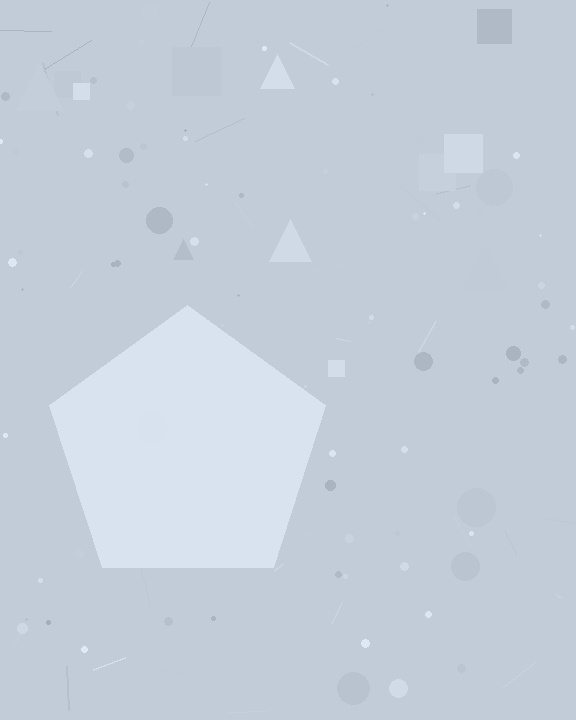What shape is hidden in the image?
A pentagon is hidden in the image.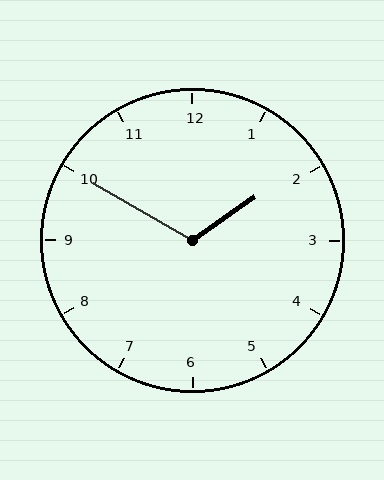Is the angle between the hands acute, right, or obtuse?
It is obtuse.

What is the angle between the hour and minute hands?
Approximately 115 degrees.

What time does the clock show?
1:50.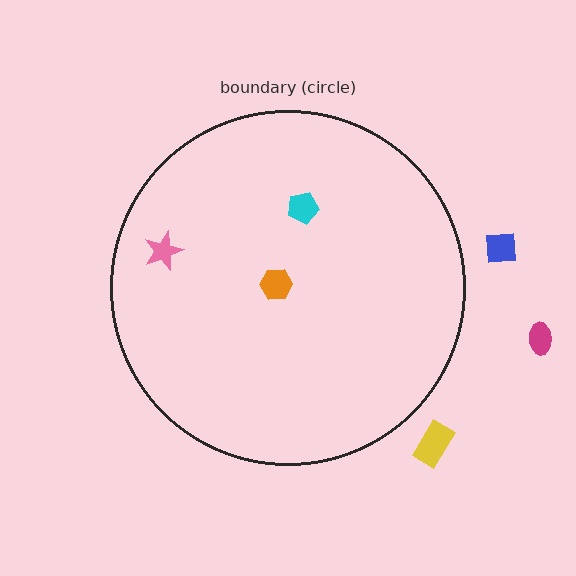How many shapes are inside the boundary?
3 inside, 3 outside.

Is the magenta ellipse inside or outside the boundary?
Outside.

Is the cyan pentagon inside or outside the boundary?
Inside.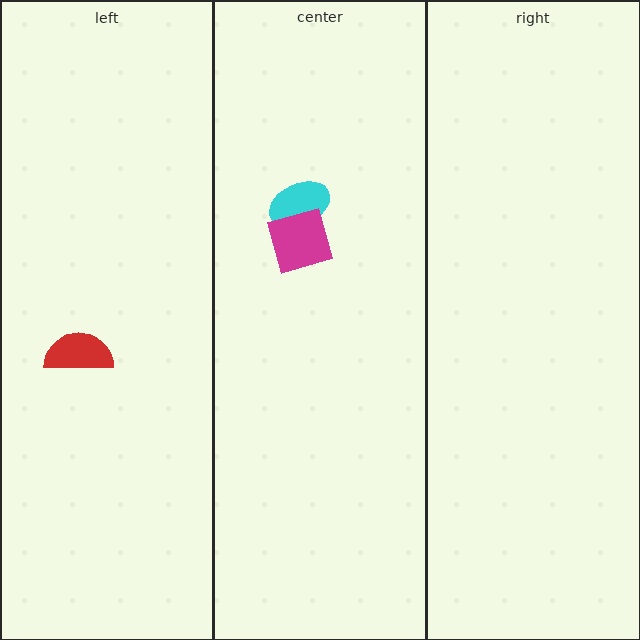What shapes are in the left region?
The red semicircle.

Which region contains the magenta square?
The center region.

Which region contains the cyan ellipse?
The center region.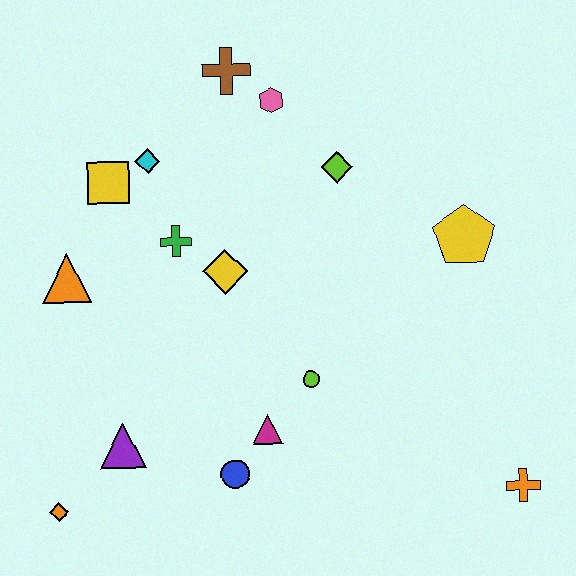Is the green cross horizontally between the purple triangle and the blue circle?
Yes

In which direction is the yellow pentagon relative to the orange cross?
The yellow pentagon is above the orange cross.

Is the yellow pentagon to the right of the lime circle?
Yes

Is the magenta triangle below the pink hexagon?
Yes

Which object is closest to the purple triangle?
The orange diamond is closest to the purple triangle.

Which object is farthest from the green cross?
The orange cross is farthest from the green cross.